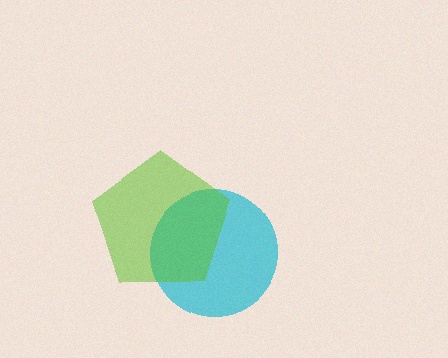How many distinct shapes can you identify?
There are 2 distinct shapes: a cyan circle, a lime pentagon.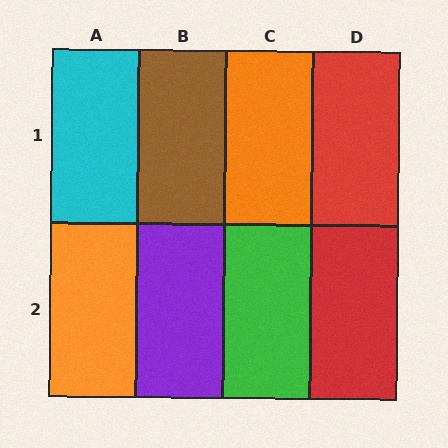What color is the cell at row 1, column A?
Cyan.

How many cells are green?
1 cell is green.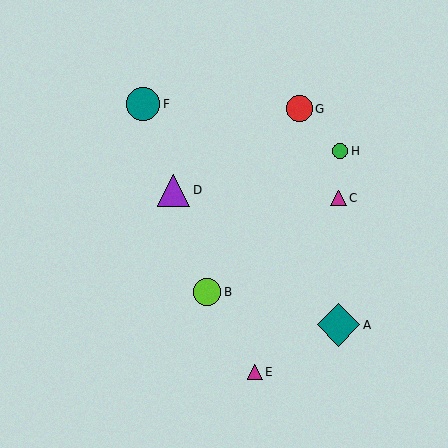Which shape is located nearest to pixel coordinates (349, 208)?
The magenta triangle (labeled C) at (338, 198) is nearest to that location.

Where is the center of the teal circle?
The center of the teal circle is at (143, 104).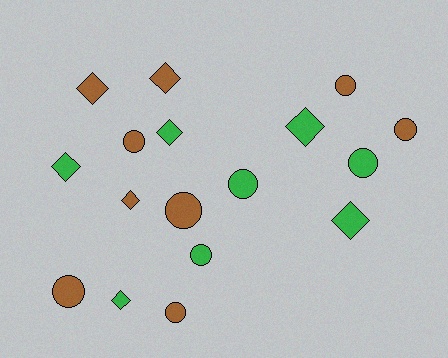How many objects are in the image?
There are 17 objects.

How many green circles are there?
There are 3 green circles.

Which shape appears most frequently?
Circle, with 9 objects.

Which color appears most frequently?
Brown, with 9 objects.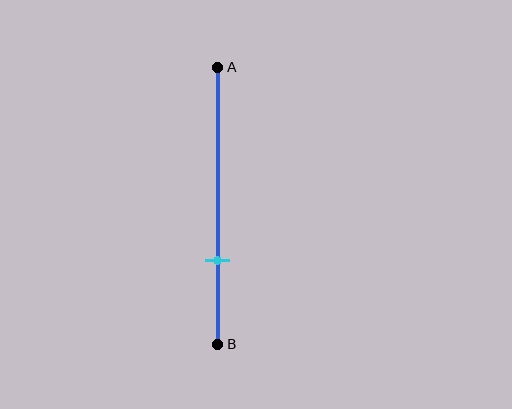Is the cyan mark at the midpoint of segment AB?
No, the mark is at about 70% from A, not at the 50% midpoint.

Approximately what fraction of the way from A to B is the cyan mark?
The cyan mark is approximately 70% of the way from A to B.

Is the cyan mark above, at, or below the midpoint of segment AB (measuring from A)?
The cyan mark is below the midpoint of segment AB.